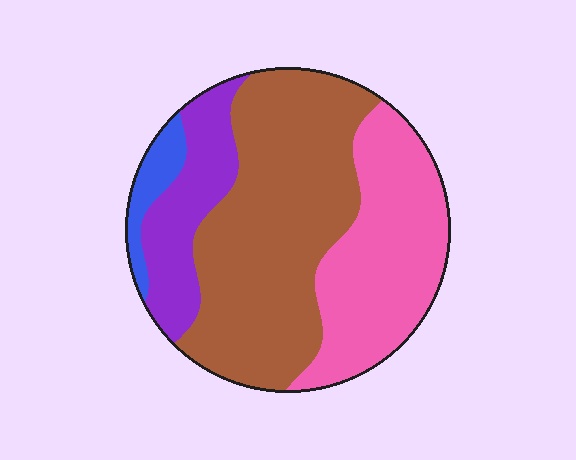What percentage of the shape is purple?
Purple takes up less than a quarter of the shape.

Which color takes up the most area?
Brown, at roughly 50%.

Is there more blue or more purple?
Purple.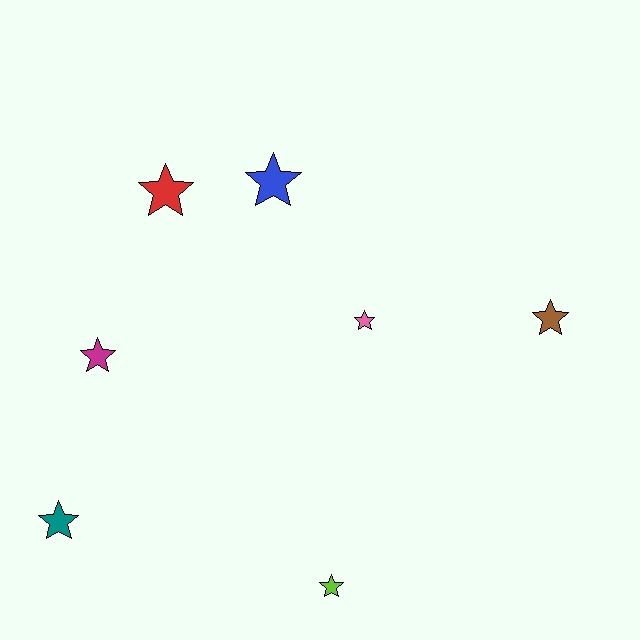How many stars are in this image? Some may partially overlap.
There are 7 stars.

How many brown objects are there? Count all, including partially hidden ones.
There is 1 brown object.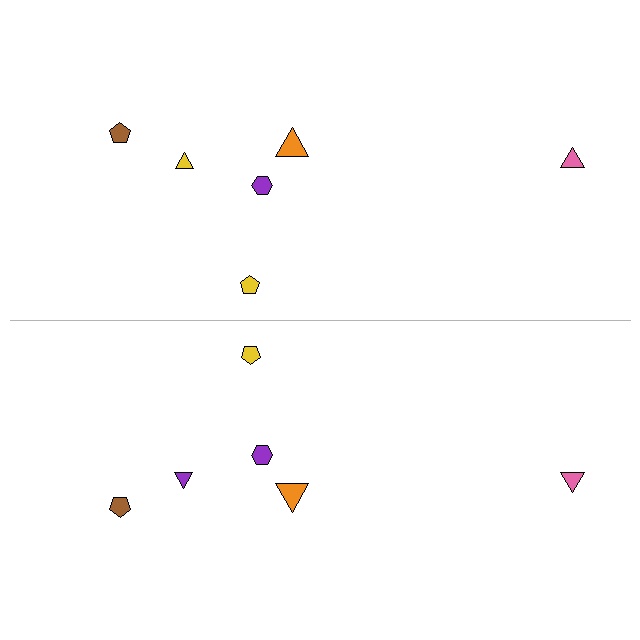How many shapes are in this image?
There are 12 shapes in this image.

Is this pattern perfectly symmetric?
No, the pattern is not perfectly symmetric. The purple triangle on the bottom side breaks the symmetry — its mirror counterpart is yellow.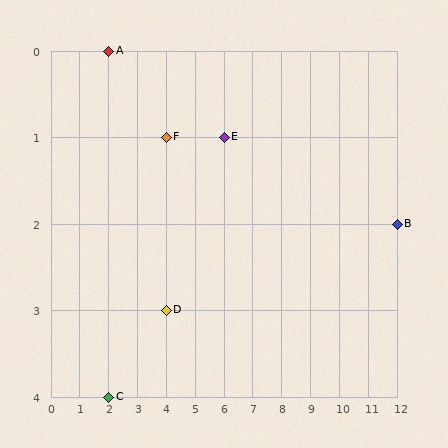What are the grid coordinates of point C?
Point C is at grid coordinates (2, 4).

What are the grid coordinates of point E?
Point E is at grid coordinates (6, 1).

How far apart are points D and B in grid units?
Points D and B are 8 columns and 1 row apart (about 8.1 grid units diagonally).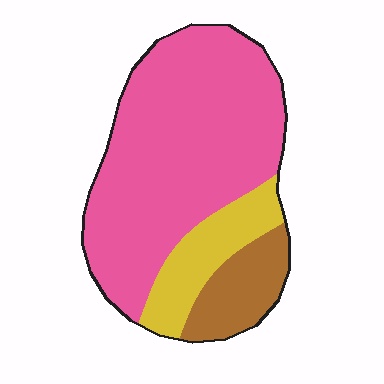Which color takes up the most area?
Pink, at roughly 70%.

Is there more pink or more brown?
Pink.